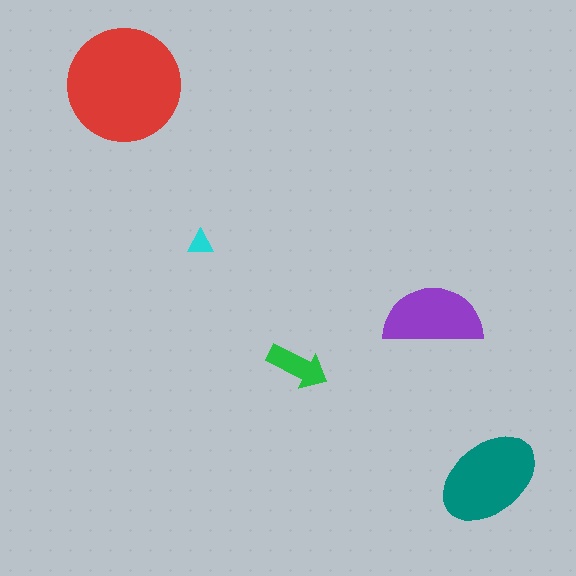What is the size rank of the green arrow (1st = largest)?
4th.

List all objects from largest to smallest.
The red circle, the teal ellipse, the purple semicircle, the green arrow, the cyan triangle.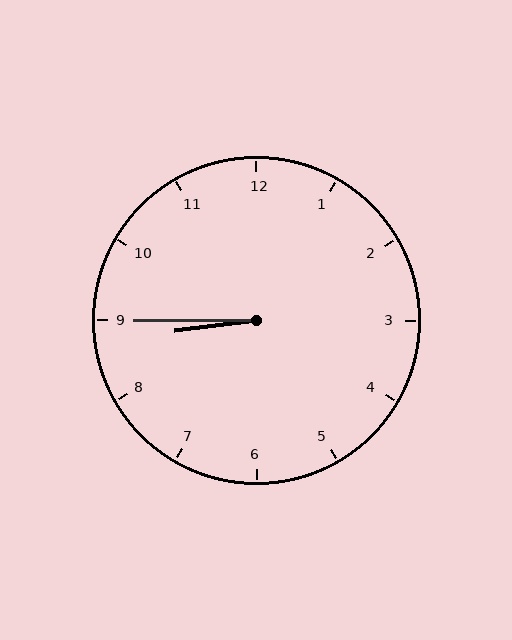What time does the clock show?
8:45.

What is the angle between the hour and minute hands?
Approximately 8 degrees.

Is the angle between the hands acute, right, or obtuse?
It is acute.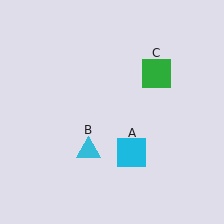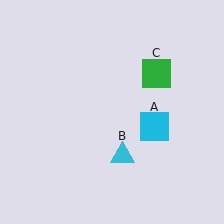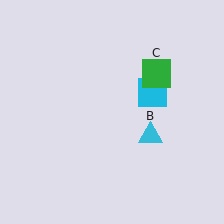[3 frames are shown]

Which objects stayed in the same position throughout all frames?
Green square (object C) remained stationary.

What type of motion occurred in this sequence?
The cyan square (object A), cyan triangle (object B) rotated counterclockwise around the center of the scene.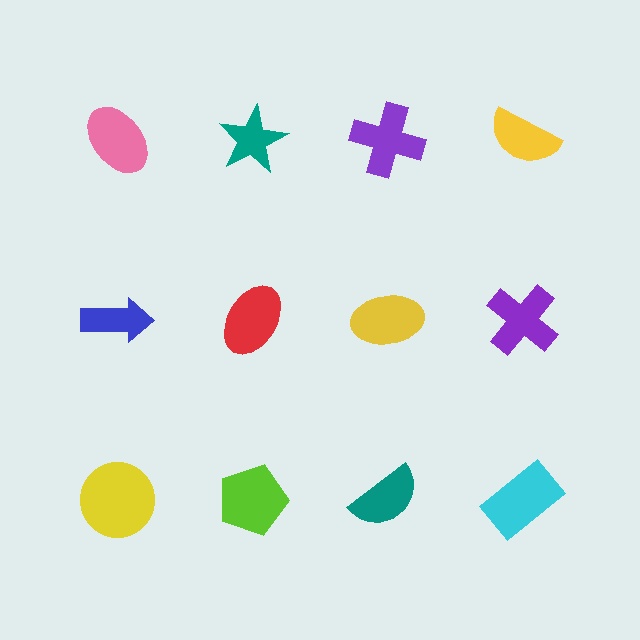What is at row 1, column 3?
A purple cross.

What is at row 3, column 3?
A teal semicircle.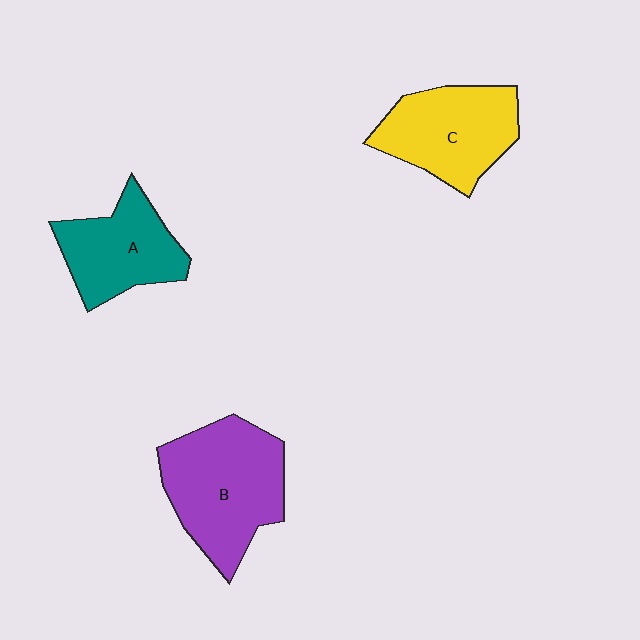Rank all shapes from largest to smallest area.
From largest to smallest: B (purple), C (yellow), A (teal).